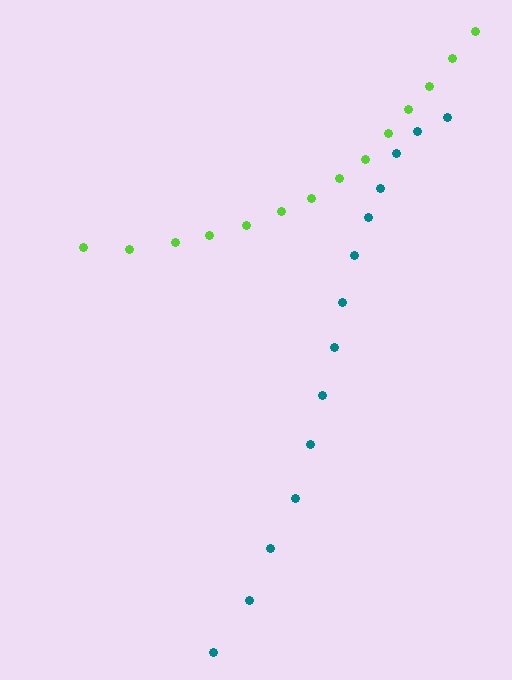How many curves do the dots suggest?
There are 2 distinct paths.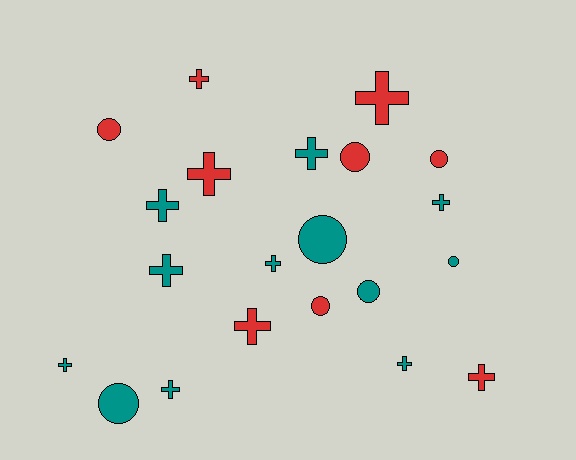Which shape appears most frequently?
Cross, with 13 objects.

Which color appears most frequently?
Teal, with 12 objects.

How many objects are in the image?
There are 21 objects.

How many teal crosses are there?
There are 8 teal crosses.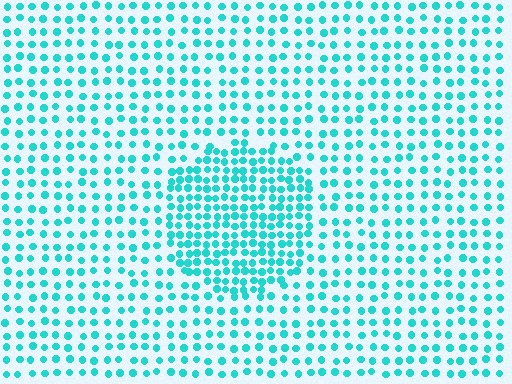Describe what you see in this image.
The image contains small cyan elements arranged at two different densities. A circle-shaped region is visible where the elements are more densely packed than the surrounding area.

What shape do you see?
I see a circle.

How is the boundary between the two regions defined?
The boundary is defined by a change in element density (approximately 1.9x ratio). All elements are the same color, size, and shape.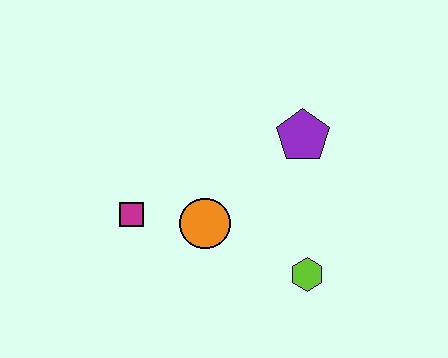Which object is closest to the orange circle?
The magenta square is closest to the orange circle.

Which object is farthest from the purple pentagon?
The magenta square is farthest from the purple pentagon.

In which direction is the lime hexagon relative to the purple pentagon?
The lime hexagon is below the purple pentagon.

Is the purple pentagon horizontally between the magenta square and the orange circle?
No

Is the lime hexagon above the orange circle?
No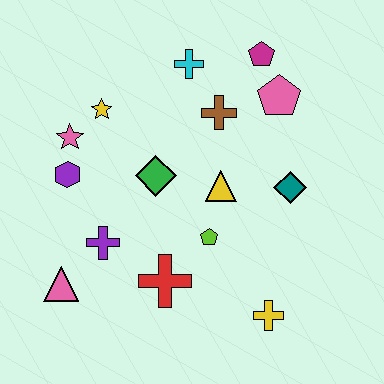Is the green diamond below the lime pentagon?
No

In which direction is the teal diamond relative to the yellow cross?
The teal diamond is above the yellow cross.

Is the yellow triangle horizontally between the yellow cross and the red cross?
Yes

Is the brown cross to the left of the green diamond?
No